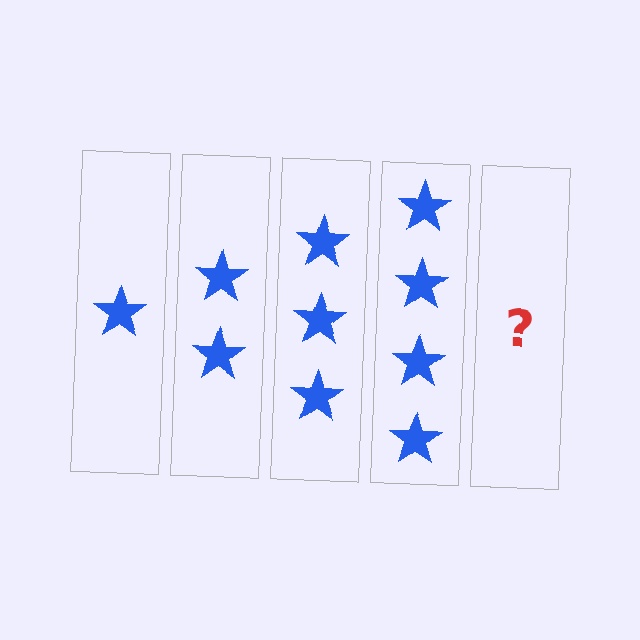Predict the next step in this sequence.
The next step is 5 stars.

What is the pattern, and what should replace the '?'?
The pattern is that each step adds one more star. The '?' should be 5 stars.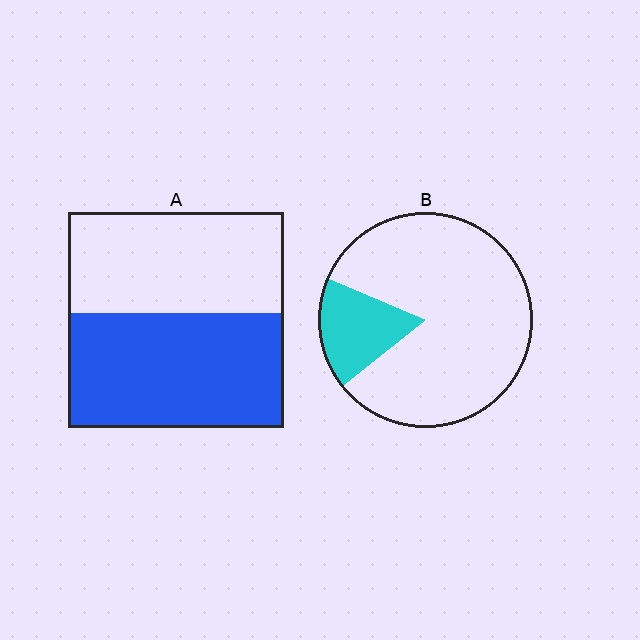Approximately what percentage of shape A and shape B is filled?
A is approximately 55% and B is approximately 15%.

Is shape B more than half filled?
No.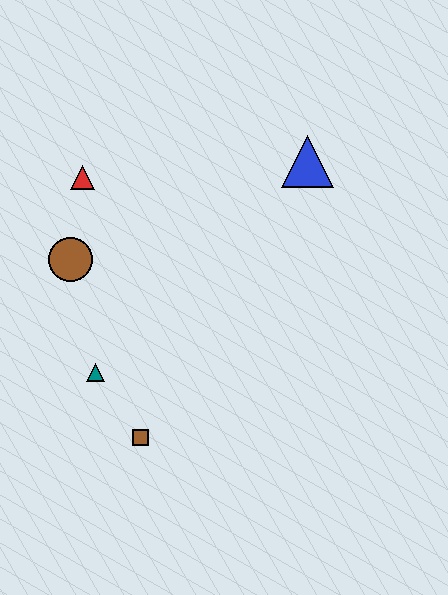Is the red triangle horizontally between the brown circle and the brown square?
Yes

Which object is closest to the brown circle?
The red triangle is closest to the brown circle.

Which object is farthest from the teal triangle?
The blue triangle is farthest from the teal triangle.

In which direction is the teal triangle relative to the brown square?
The teal triangle is above the brown square.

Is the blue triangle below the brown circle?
No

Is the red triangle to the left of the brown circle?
No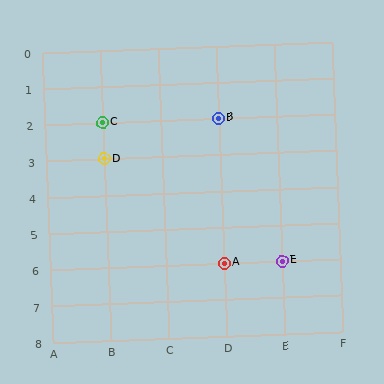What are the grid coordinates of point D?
Point D is at grid coordinates (B, 3).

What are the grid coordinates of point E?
Point E is at grid coordinates (E, 6).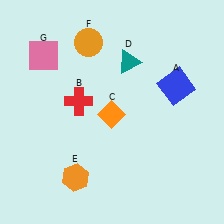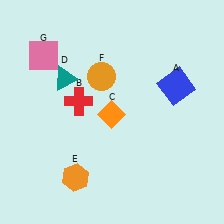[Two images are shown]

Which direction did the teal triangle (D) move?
The teal triangle (D) moved left.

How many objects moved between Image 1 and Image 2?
2 objects moved between the two images.